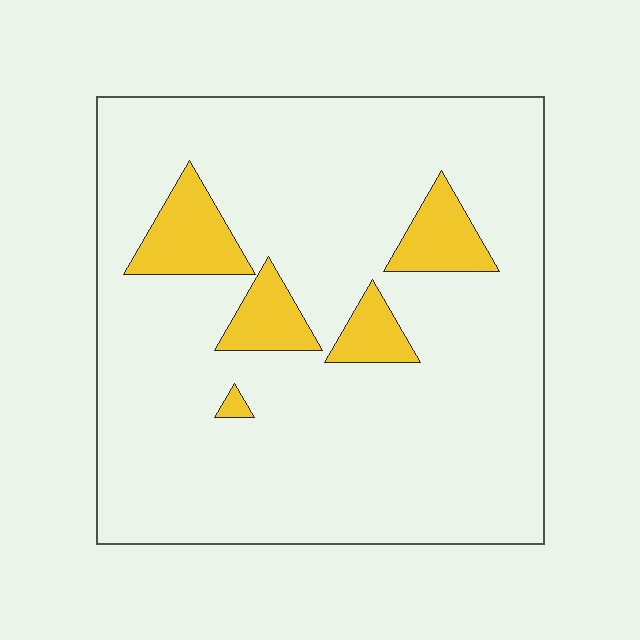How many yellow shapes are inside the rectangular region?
5.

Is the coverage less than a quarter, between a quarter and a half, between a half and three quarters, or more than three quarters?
Less than a quarter.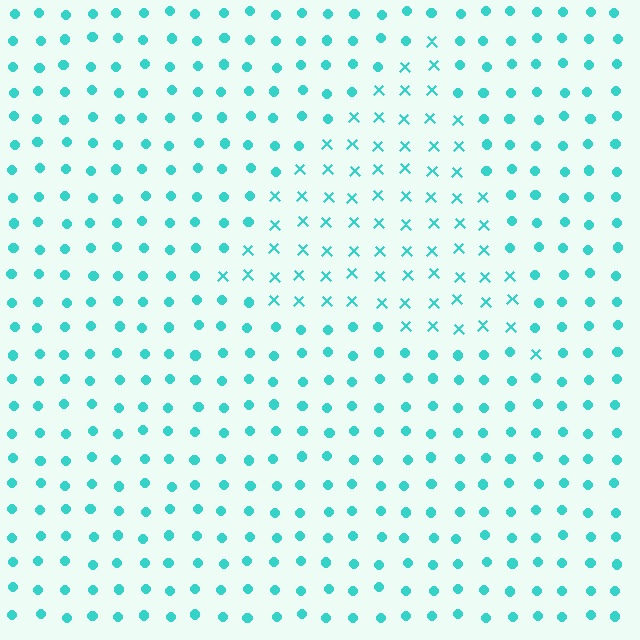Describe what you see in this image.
The image is filled with small cyan elements arranged in a uniform grid. A triangle-shaped region contains X marks, while the surrounding area contains circles. The boundary is defined purely by the change in element shape.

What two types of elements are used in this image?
The image uses X marks inside the triangle region and circles outside it.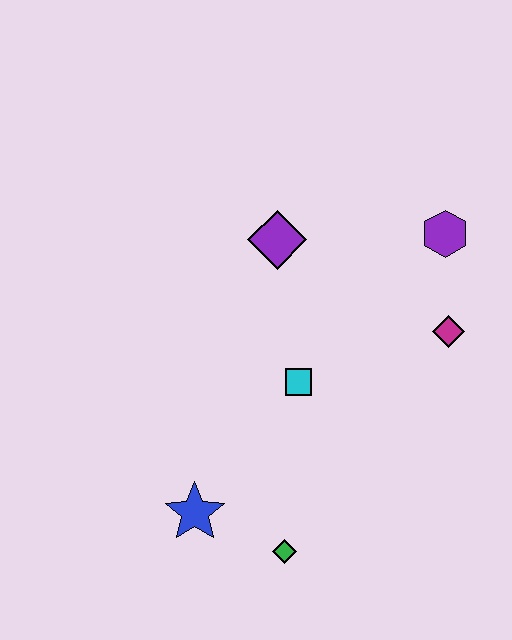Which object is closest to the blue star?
The green diamond is closest to the blue star.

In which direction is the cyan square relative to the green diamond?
The cyan square is above the green diamond.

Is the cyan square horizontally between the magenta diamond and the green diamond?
Yes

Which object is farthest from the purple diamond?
The green diamond is farthest from the purple diamond.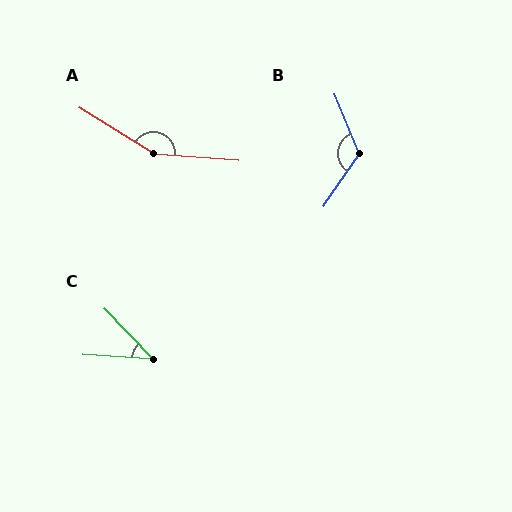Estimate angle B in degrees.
Approximately 124 degrees.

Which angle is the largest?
A, at approximately 153 degrees.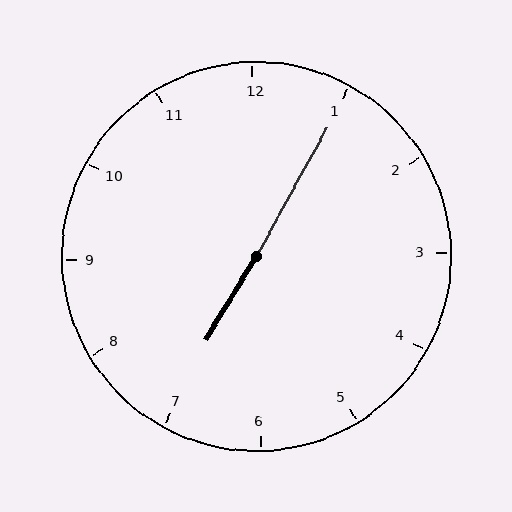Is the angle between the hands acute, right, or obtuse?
It is obtuse.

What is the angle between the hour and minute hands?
Approximately 178 degrees.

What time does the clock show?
7:05.